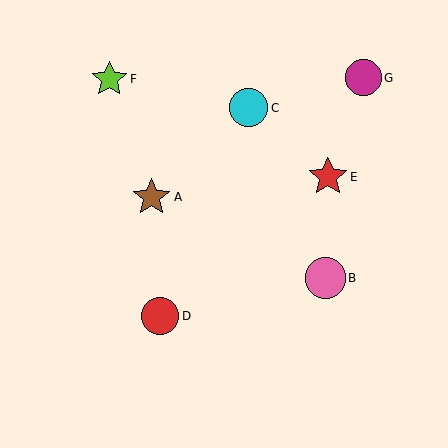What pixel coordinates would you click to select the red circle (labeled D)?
Click at (160, 316) to select the red circle D.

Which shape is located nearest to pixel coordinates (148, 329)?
The red circle (labeled D) at (160, 316) is nearest to that location.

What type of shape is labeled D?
Shape D is a red circle.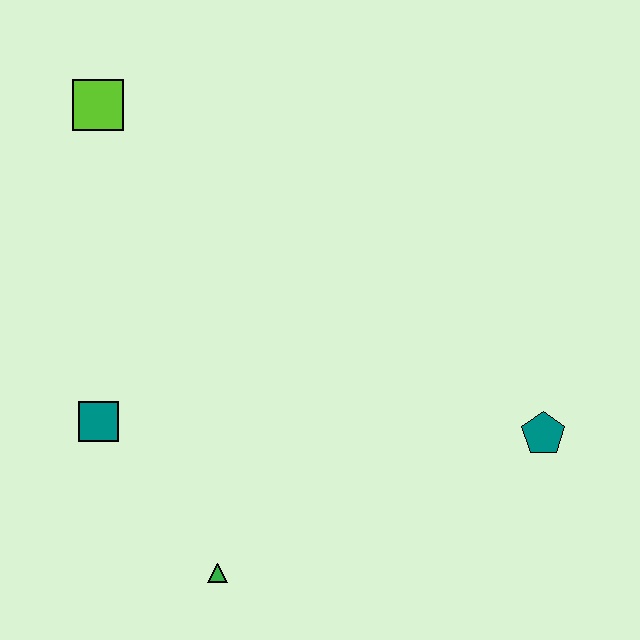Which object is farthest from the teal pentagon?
The lime square is farthest from the teal pentagon.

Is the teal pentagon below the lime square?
Yes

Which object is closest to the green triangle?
The teal square is closest to the green triangle.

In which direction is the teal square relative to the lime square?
The teal square is below the lime square.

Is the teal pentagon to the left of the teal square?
No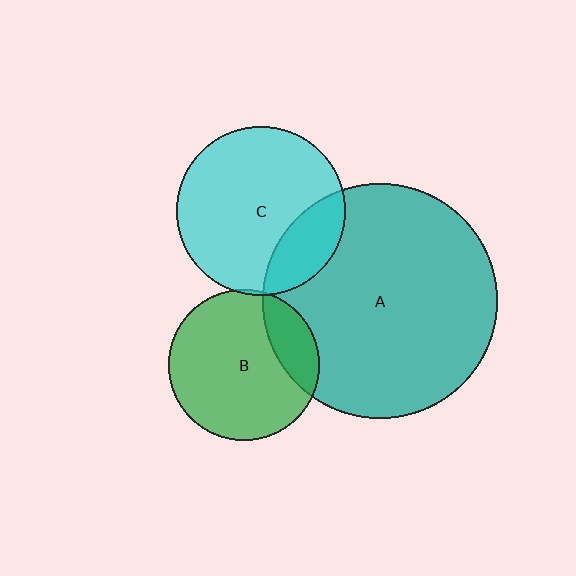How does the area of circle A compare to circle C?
Approximately 1.9 times.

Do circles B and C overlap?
Yes.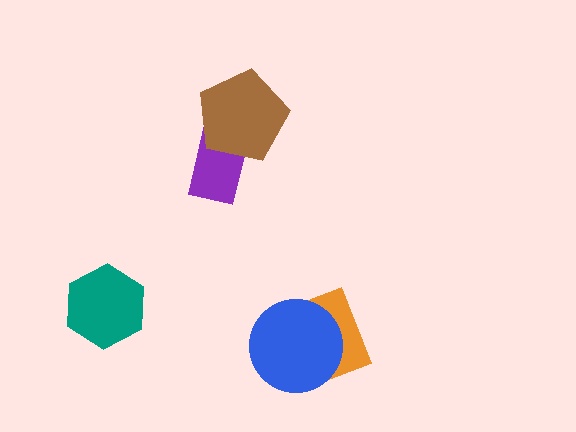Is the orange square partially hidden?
Yes, it is partially covered by another shape.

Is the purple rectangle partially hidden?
Yes, it is partially covered by another shape.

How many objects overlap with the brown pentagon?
1 object overlaps with the brown pentagon.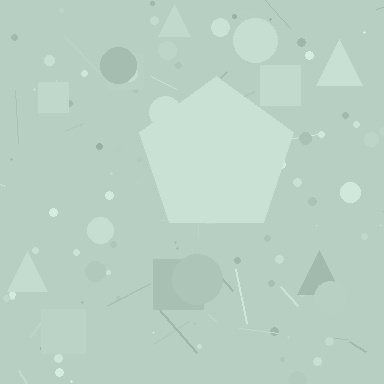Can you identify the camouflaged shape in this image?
The camouflaged shape is a pentagon.